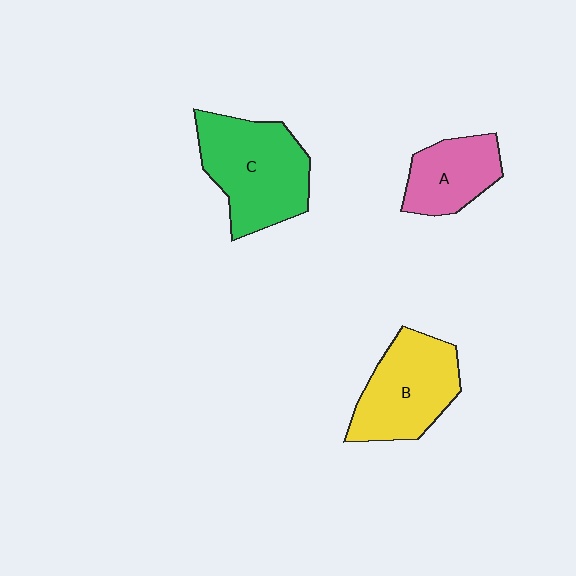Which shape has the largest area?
Shape C (green).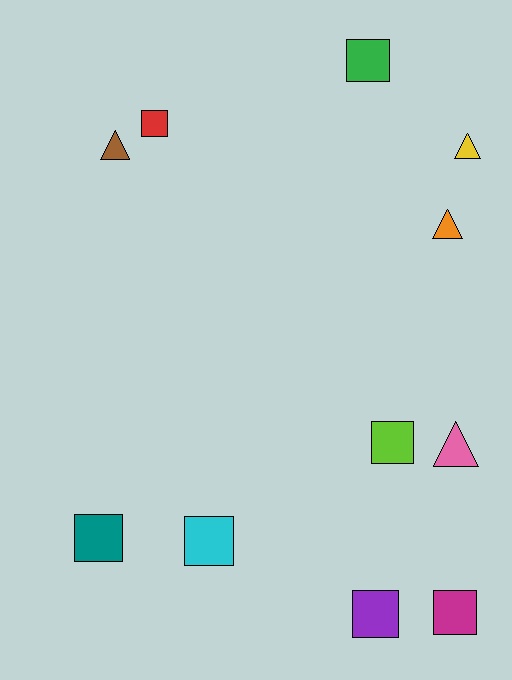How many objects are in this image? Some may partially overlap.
There are 11 objects.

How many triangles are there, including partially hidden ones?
There are 4 triangles.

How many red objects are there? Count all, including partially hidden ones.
There is 1 red object.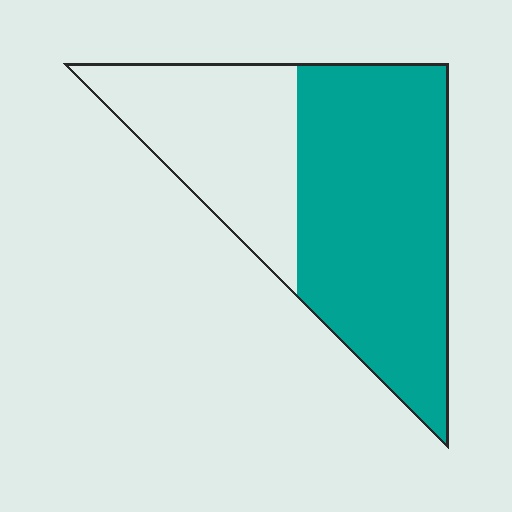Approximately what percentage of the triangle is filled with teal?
Approximately 65%.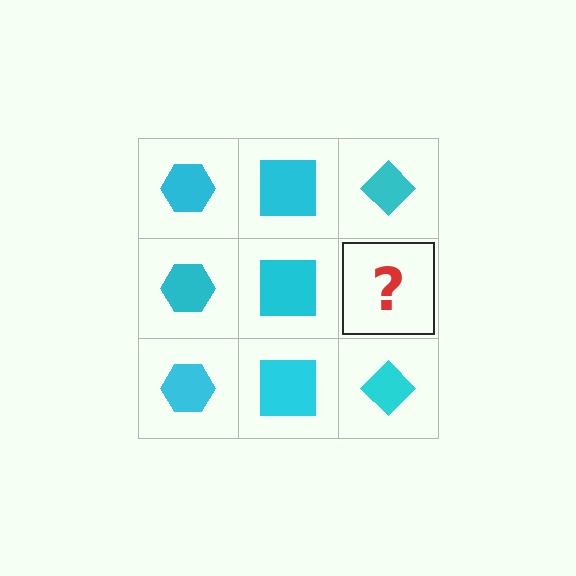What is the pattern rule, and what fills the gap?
The rule is that each column has a consistent shape. The gap should be filled with a cyan diamond.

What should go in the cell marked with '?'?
The missing cell should contain a cyan diamond.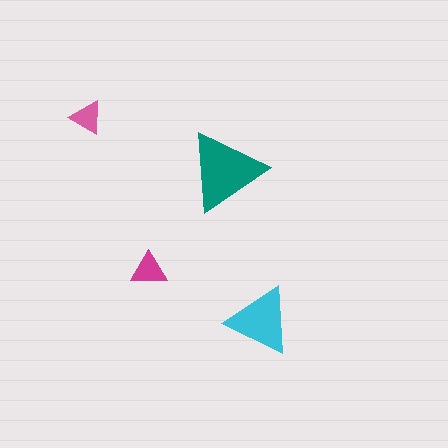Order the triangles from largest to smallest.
the teal one, the cyan one, the magenta one, the pink one.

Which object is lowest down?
The cyan triangle is bottommost.